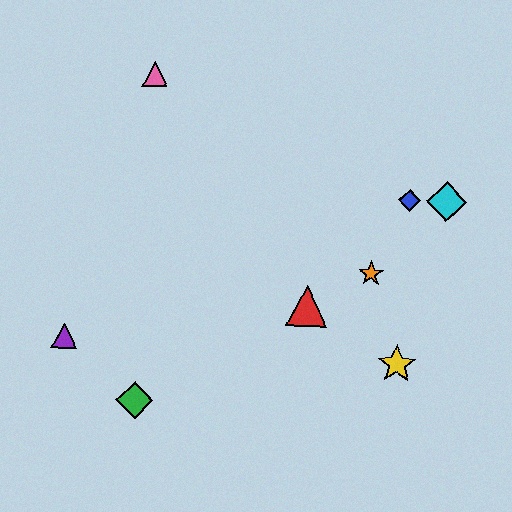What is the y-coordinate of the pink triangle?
The pink triangle is at y≈74.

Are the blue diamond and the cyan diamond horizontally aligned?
Yes, both are at y≈200.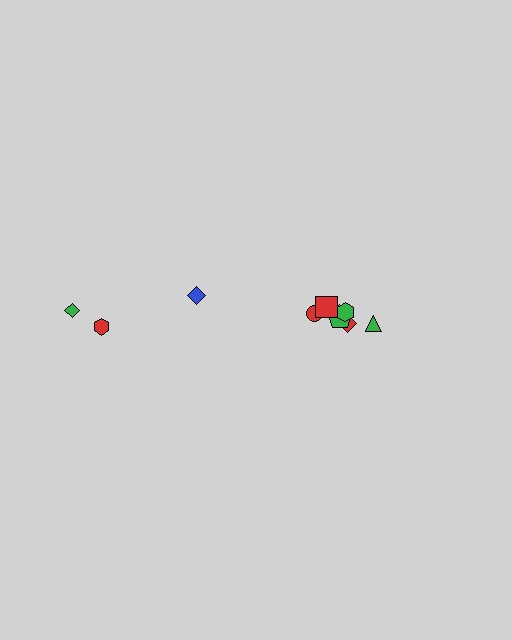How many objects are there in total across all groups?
There are 9 objects.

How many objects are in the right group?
There are 6 objects.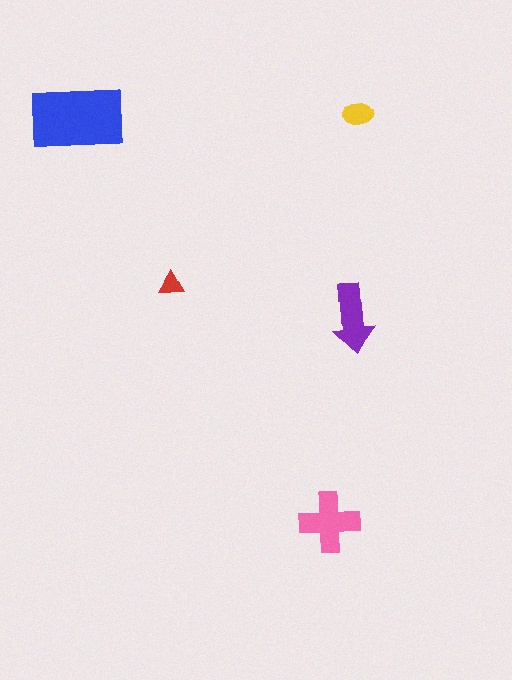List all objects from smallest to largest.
The red triangle, the yellow ellipse, the purple arrow, the pink cross, the blue rectangle.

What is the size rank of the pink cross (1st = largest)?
2nd.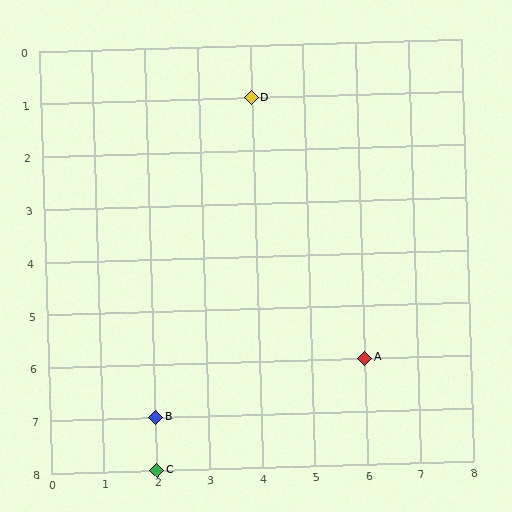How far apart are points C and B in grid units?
Points C and B are 1 row apart.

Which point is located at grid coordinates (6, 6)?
Point A is at (6, 6).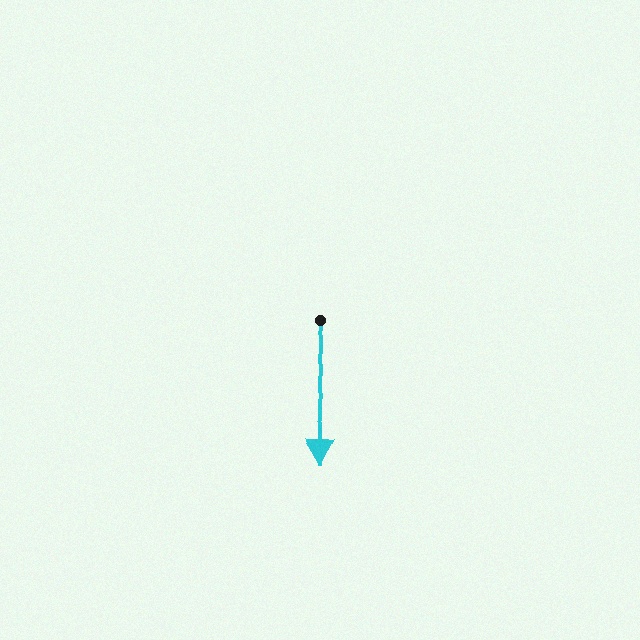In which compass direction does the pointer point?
South.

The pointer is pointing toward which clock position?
Roughly 6 o'clock.